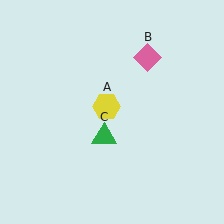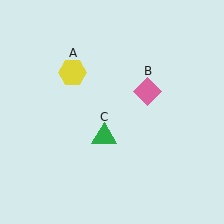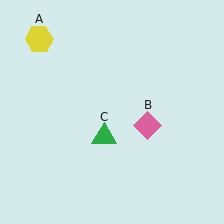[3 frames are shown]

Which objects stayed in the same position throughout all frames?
Green triangle (object C) remained stationary.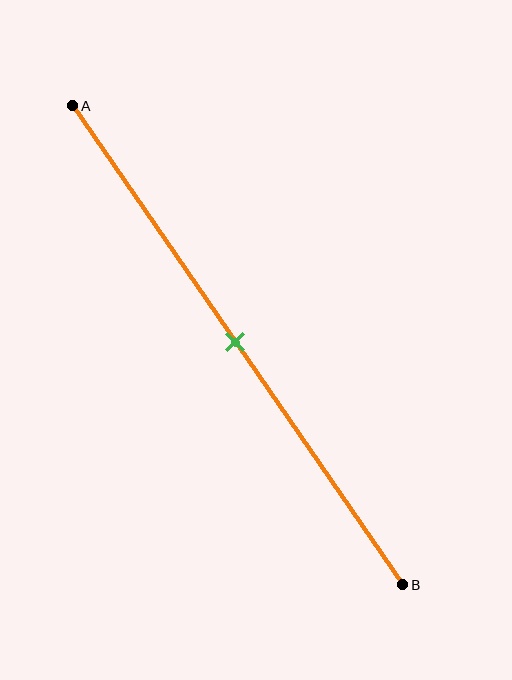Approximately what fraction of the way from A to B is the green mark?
The green mark is approximately 50% of the way from A to B.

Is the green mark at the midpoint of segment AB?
Yes, the mark is approximately at the midpoint.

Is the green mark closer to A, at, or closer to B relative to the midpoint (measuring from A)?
The green mark is approximately at the midpoint of segment AB.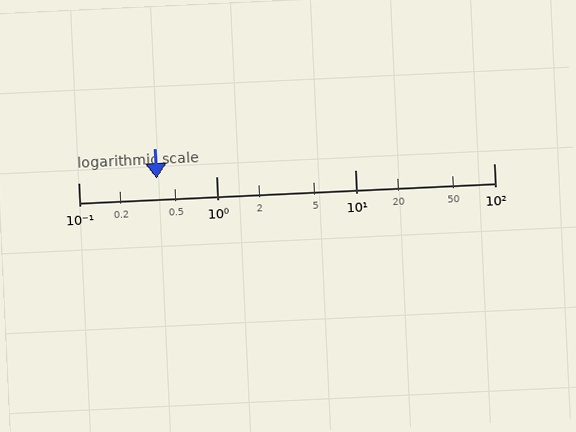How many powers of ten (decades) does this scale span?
The scale spans 3 decades, from 0.1 to 100.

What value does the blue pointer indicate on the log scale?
The pointer indicates approximately 0.37.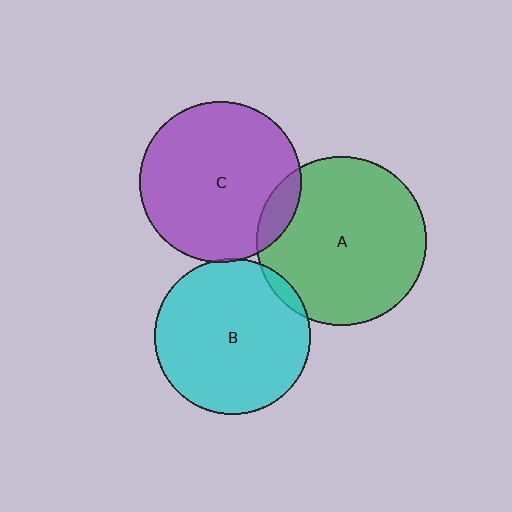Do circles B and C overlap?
Yes.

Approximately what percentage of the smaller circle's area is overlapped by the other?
Approximately 5%.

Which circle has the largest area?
Circle A (green).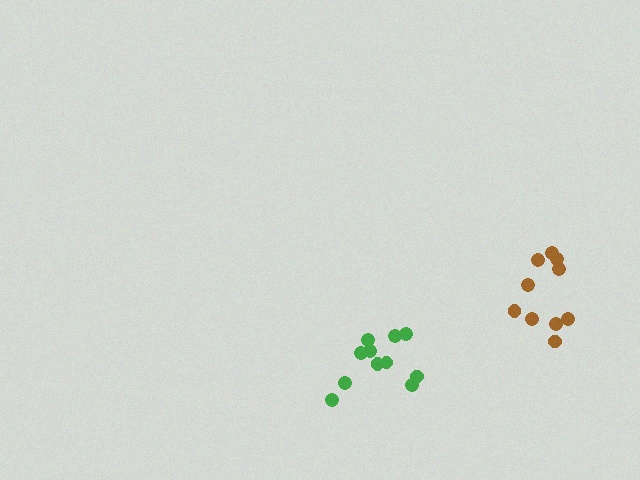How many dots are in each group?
Group 1: 11 dots, Group 2: 10 dots (21 total).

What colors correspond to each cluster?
The clusters are colored: green, brown.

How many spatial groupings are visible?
There are 2 spatial groupings.